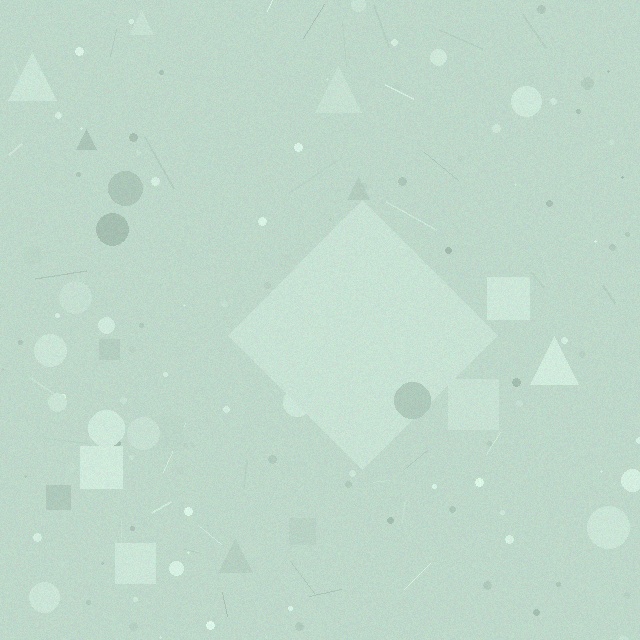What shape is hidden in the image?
A diamond is hidden in the image.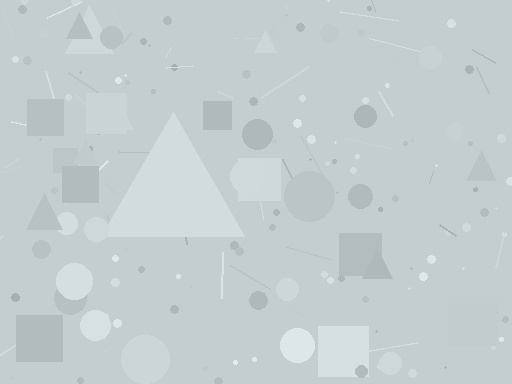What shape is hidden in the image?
A triangle is hidden in the image.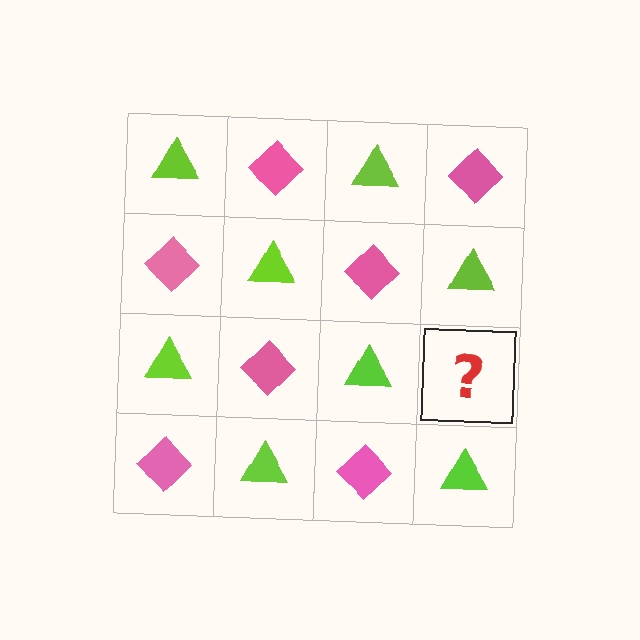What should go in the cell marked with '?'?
The missing cell should contain a pink diamond.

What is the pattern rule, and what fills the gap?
The rule is that it alternates lime triangle and pink diamond in a checkerboard pattern. The gap should be filled with a pink diamond.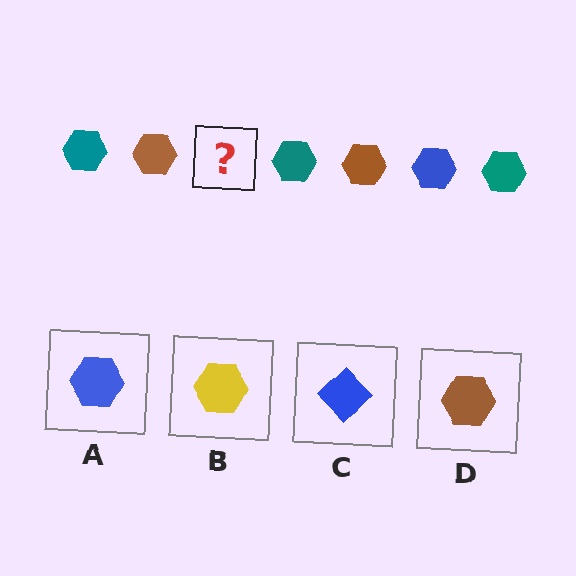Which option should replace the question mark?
Option A.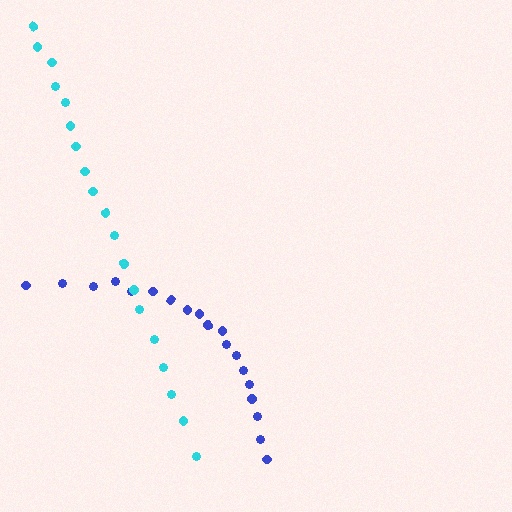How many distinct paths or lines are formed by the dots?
There are 2 distinct paths.